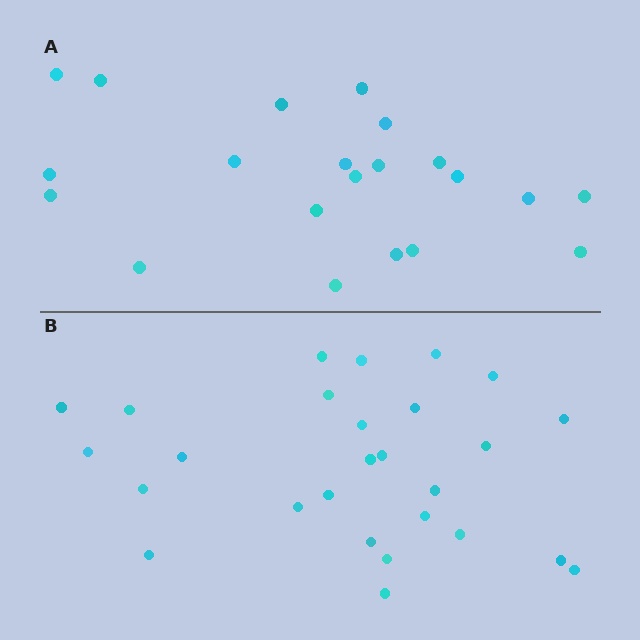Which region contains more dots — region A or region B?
Region B (the bottom region) has more dots.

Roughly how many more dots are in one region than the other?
Region B has about 6 more dots than region A.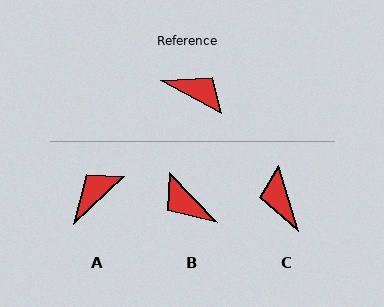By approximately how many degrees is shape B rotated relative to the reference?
Approximately 163 degrees counter-clockwise.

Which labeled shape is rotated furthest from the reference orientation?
B, about 163 degrees away.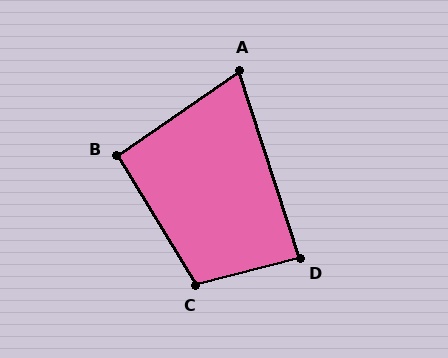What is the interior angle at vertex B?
Approximately 93 degrees (approximately right).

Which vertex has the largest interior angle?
C, at approximately 107 degrees.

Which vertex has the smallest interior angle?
A, at approximately 73 degrees.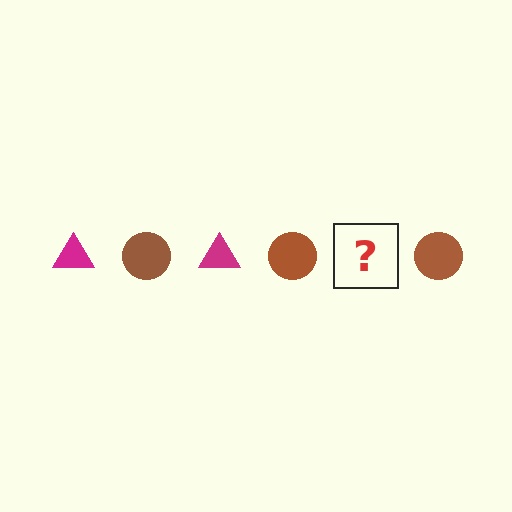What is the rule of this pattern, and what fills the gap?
The rule is that the pattern alternates between magenta triangle and brown circle. The gap should be filled with a magenta triangle.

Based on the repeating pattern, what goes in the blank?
The blank should be a magenta triangle.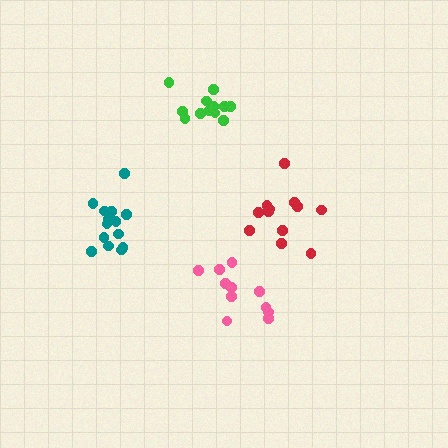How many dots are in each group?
Group 1: 12 dots, Group 2: 14 dots, Group 3: 13 dots, Group 4: 11 dots (50 total).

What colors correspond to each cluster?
The clusters are colored: red, teal, green, pink.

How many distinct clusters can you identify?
There are 4 distinct clusters.